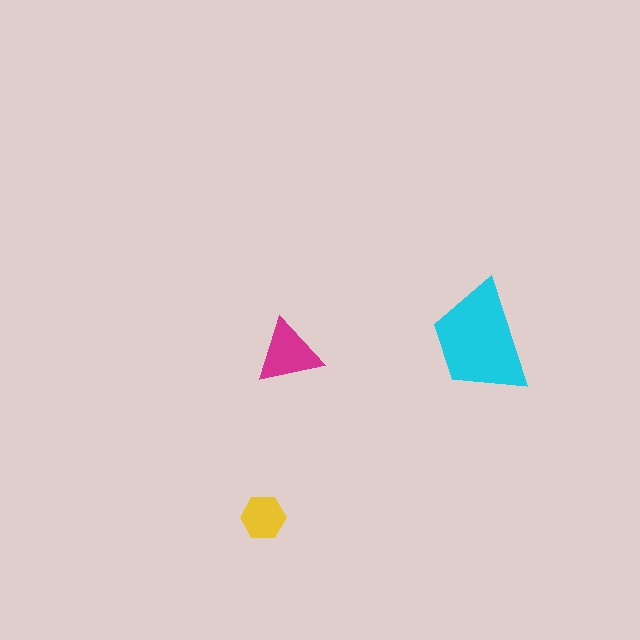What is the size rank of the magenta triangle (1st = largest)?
2nd.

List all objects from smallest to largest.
The yellow hexagon, the magenta triangle, the cyan trapezoid.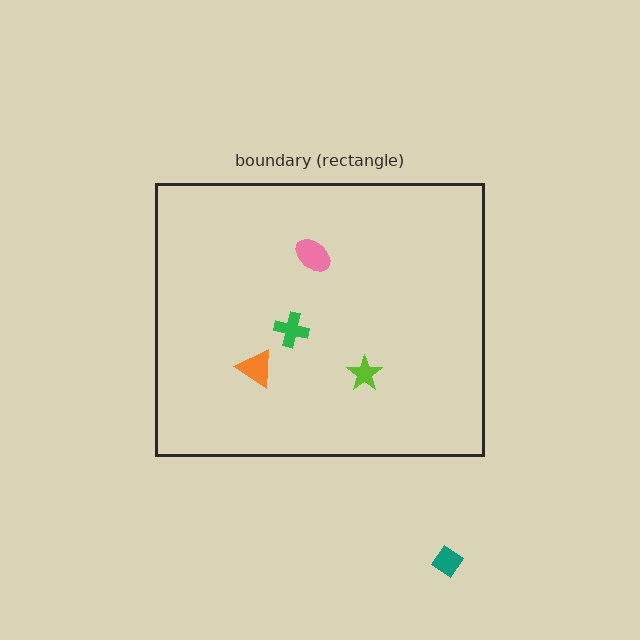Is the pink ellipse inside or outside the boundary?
Inside.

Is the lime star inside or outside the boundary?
Inside.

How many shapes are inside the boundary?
4 inside, 1 outside.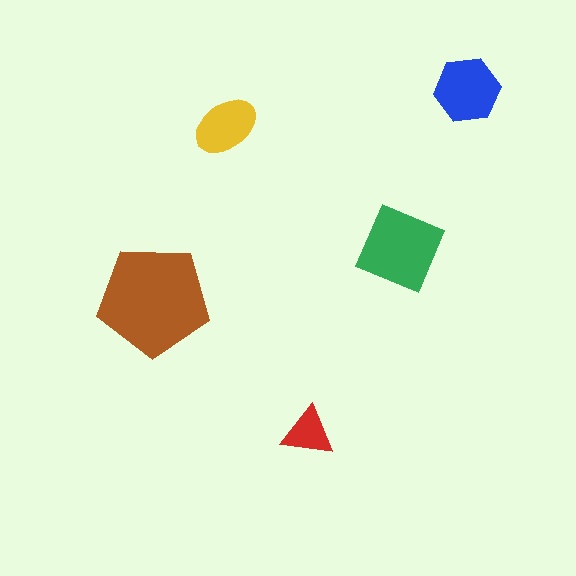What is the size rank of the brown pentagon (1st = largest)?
1st.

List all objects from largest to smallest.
The brown pentagon, the green square, the blue hexagon, the yellow ellipse, the red triangle.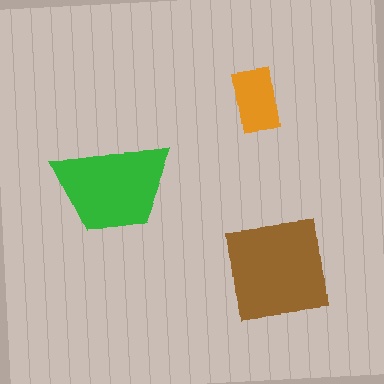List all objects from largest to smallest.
The brown square, the green trapezoid, the orange rectangle.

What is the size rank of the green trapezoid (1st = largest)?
2nd.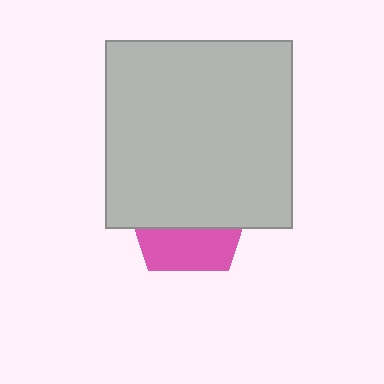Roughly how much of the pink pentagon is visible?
A small part of it is visible (roughly 35%).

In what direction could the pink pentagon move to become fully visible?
The pink pentagon could move down. That would shift it out from behind the light gray square entirely.